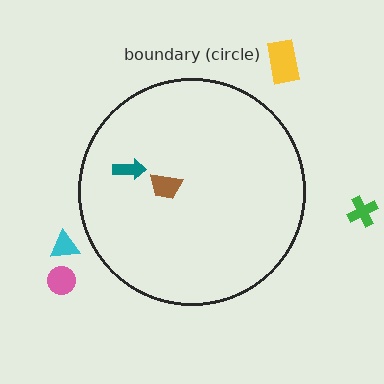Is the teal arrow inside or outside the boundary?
Inside.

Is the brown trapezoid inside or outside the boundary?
Inside.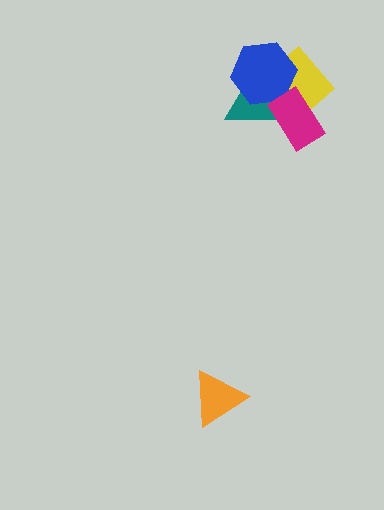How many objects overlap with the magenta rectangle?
2 objects overlap with the magenta rectangle.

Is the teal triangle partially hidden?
Yes, it is partially covered by another shape.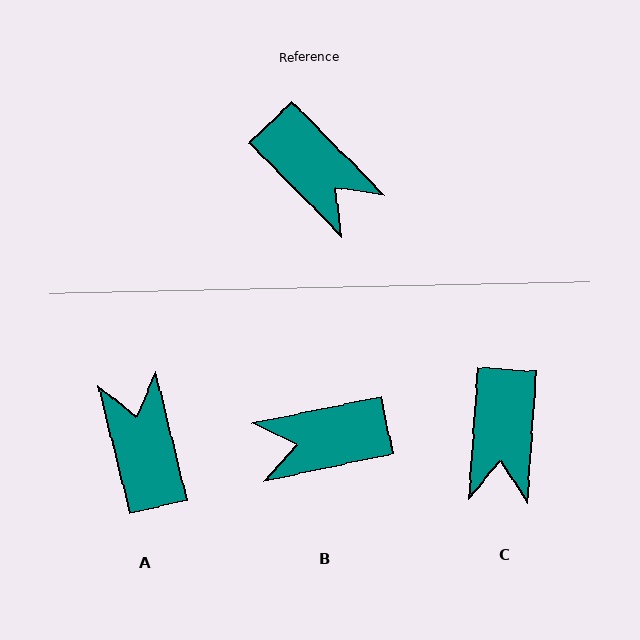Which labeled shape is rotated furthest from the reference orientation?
A, about 149 degrees away.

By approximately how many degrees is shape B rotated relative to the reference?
Approximately 123 degrees clockwise.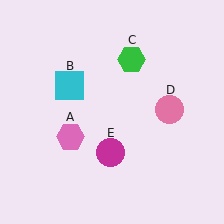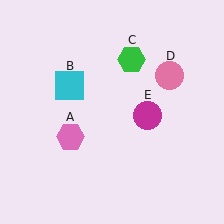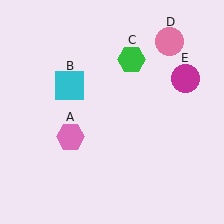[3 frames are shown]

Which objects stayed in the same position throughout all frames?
Pink hexagon (object A) and cyan square (object B) and green hexagon (object C) remained stationary.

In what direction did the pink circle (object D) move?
The pink circle (object D) moved up.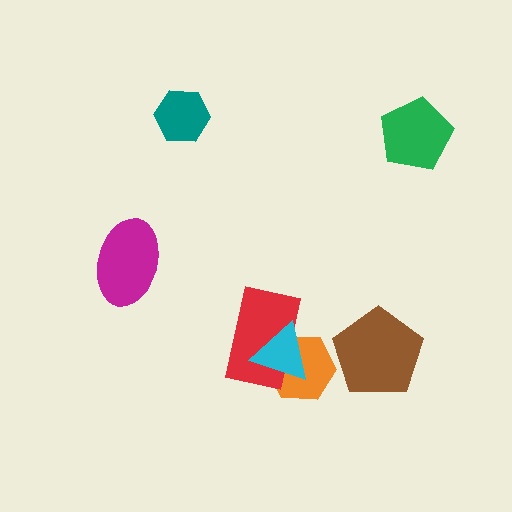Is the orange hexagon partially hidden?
Yes, it is partially covered by another shape.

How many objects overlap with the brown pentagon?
0 objects overlap with the brown pentagon.